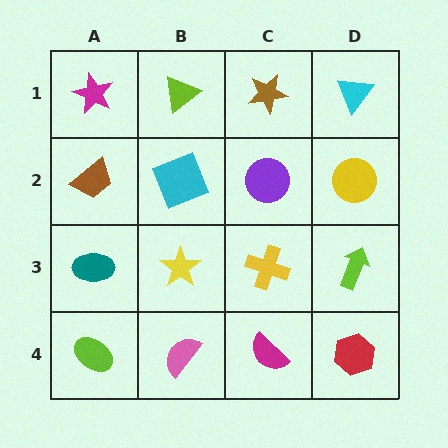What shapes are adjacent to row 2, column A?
A magenta star (row 1, column A), a teal ellipse (row 3, column A), a cyan square (row 2, column B).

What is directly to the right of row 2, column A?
A cyan square.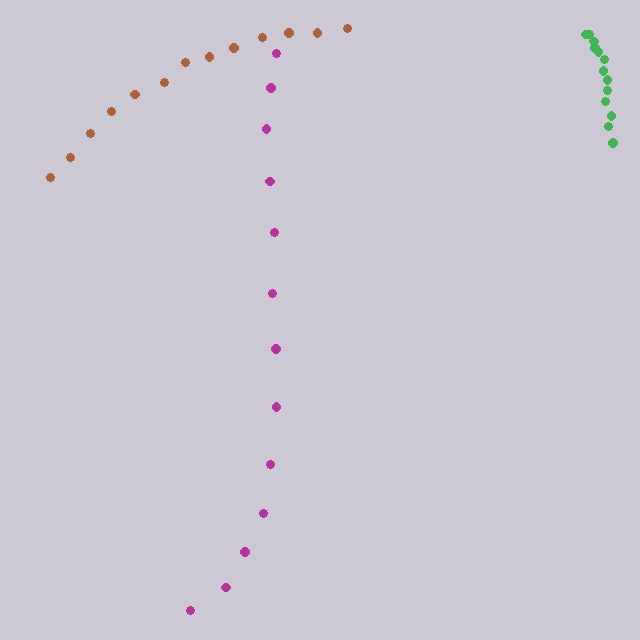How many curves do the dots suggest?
There are 3 distinct paths.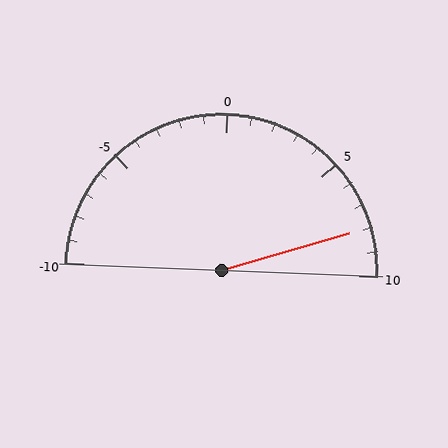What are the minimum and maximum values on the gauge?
The gauge ranges from -10 to 10.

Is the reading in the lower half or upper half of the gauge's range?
The reading is in the upper half of the range (-10 to 10).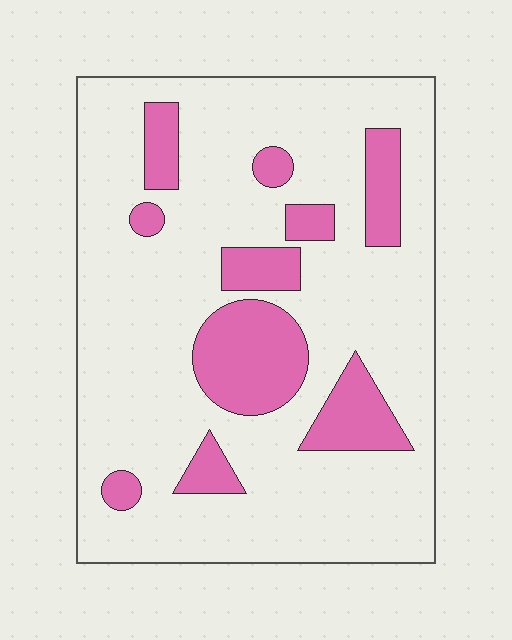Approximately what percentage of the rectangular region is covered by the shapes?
Approximately 20%.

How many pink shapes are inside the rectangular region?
10.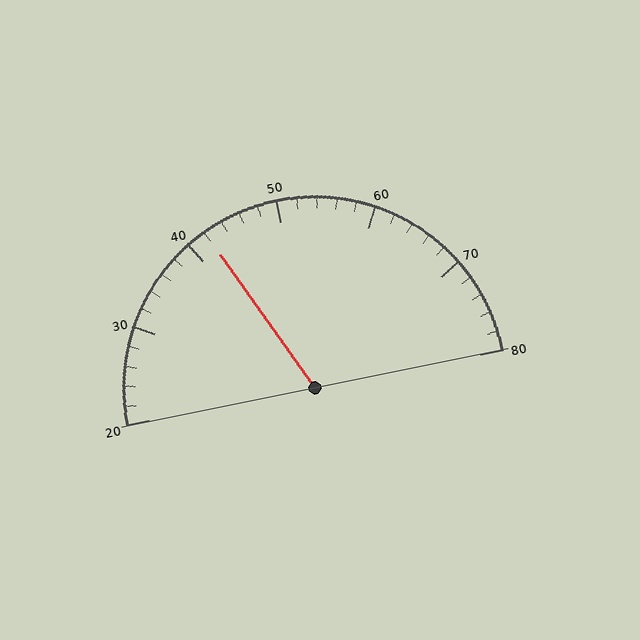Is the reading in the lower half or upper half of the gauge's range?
The reading is in the lower half of the range (20 to 80).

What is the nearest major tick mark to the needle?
The nearest major tick mark is 40.